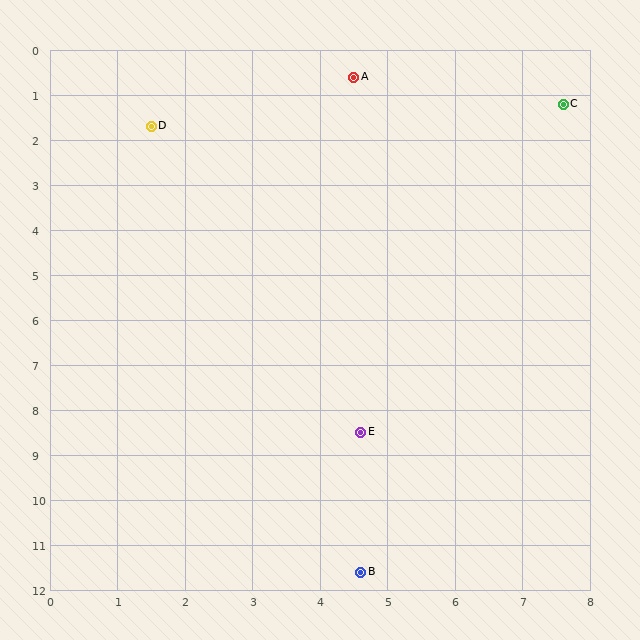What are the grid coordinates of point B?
Point B is at approximately (4.6, 11.6).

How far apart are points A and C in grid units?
Points A and C are about 3.2 grid units apart.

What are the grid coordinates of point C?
Point C is at approximately (7.6, 1.2).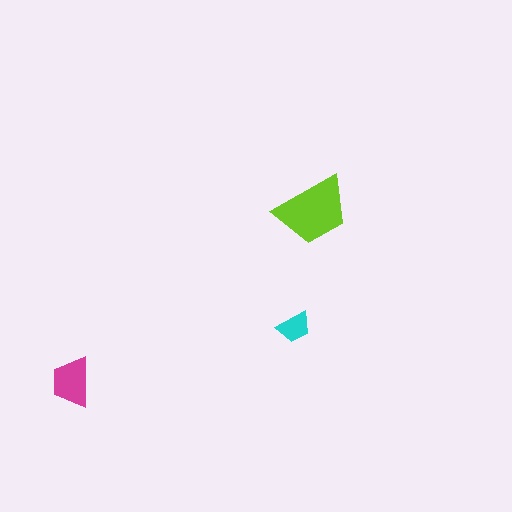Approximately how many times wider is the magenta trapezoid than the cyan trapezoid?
About 1.5 times wider.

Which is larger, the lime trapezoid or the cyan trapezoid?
The lime one.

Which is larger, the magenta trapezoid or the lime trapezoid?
The lime one.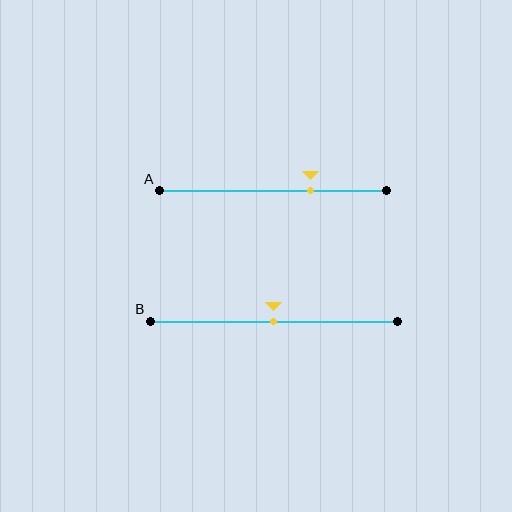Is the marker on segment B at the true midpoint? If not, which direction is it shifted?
Yes, the marker on segment B is at the true midpoint.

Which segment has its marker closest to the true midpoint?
Segment B has its marker closest to the true midpoint.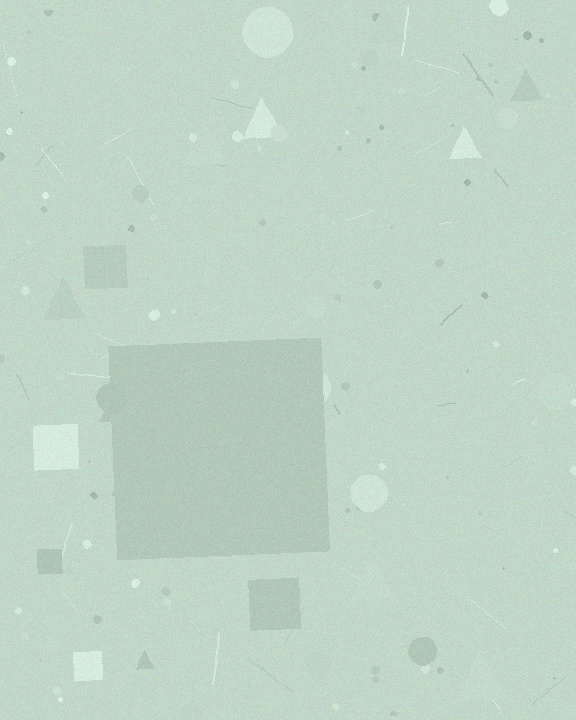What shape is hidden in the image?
A square is hidden in the image.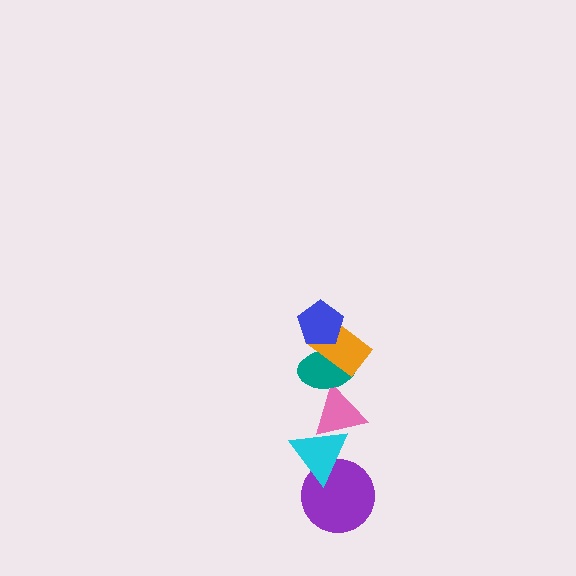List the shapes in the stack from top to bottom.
From top to bottom: the blue pentagon, the orange rectangle, the teal ellipse, the pink triangle, the cyan triangle, the purple circle.